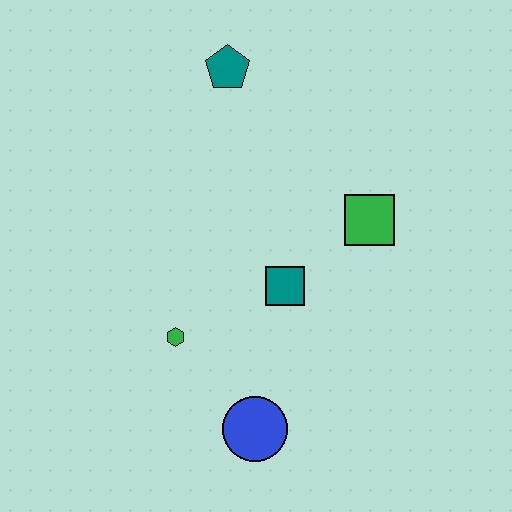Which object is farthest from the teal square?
The teal pentagon is farthest from the teal square.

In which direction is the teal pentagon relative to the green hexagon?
The teal pentagon is above the green hexagon.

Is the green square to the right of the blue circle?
Yes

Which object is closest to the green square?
The teal square is closest to the green square.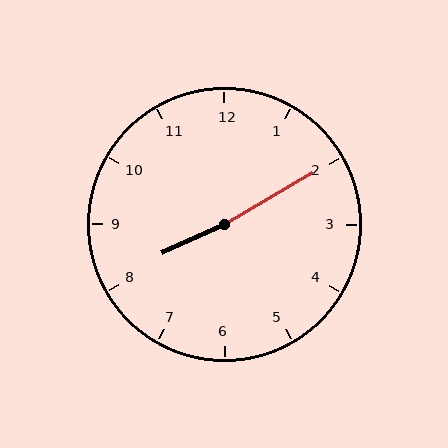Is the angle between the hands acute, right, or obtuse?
It is obtuse.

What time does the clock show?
8:10.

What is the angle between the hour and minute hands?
Approximately 175 degrees.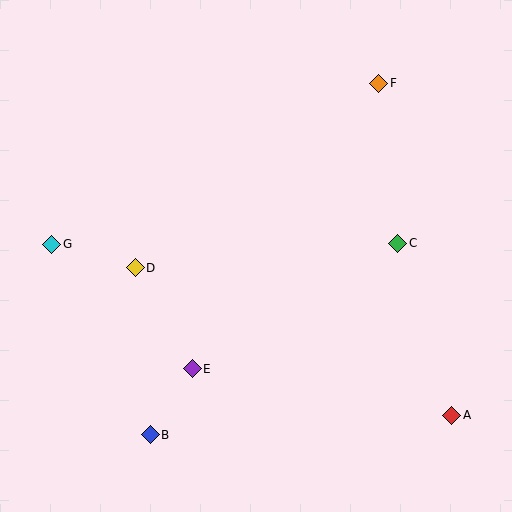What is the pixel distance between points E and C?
The distance between E and C is 241 pixels.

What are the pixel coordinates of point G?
Point G is at (52, 244).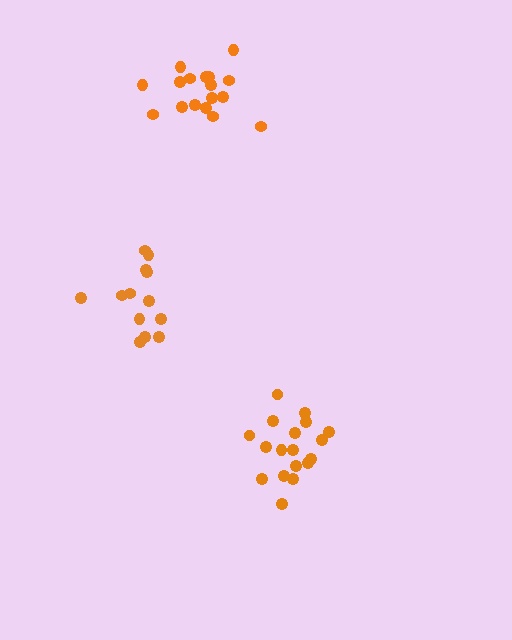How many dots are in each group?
Group 1: 17 dots, Group 2: 18 dots, Group 3: 13 dots (48 total).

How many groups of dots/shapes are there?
There are 3 groups.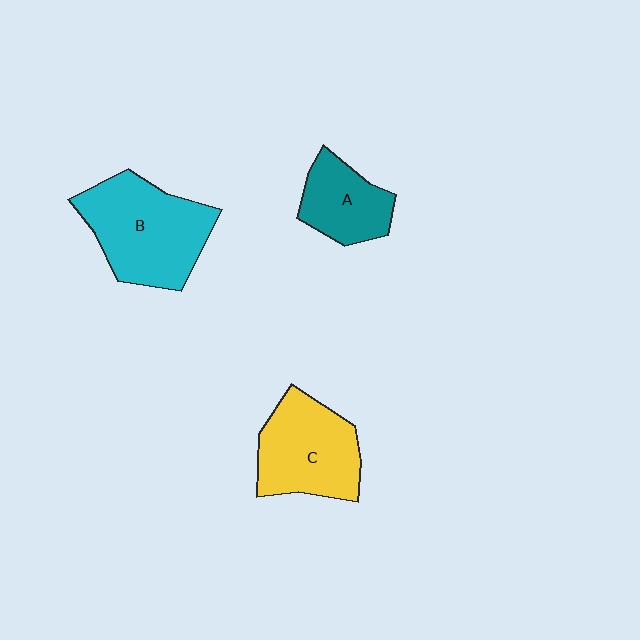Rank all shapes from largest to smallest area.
From largest to smallest: B (cyan), C (yellow), A (teal).